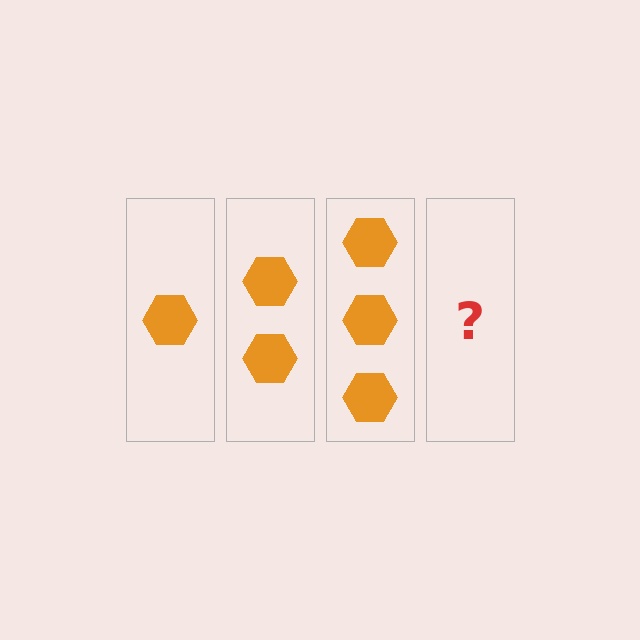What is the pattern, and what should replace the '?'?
The pattern is that each step adds one more hexagon. The '?' should be 4 hexagons.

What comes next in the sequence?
The next element should be 4 hexagons.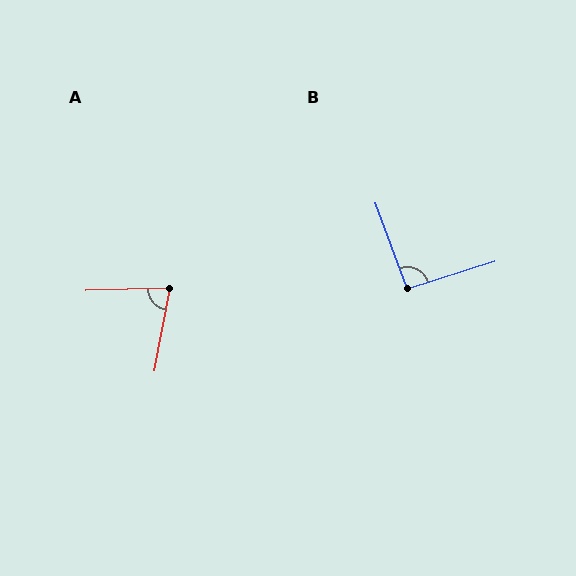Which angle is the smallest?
A, at approximately 78 degrees.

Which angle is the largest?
B, at approximately 93 degrees.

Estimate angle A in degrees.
Approximately 78 degrees.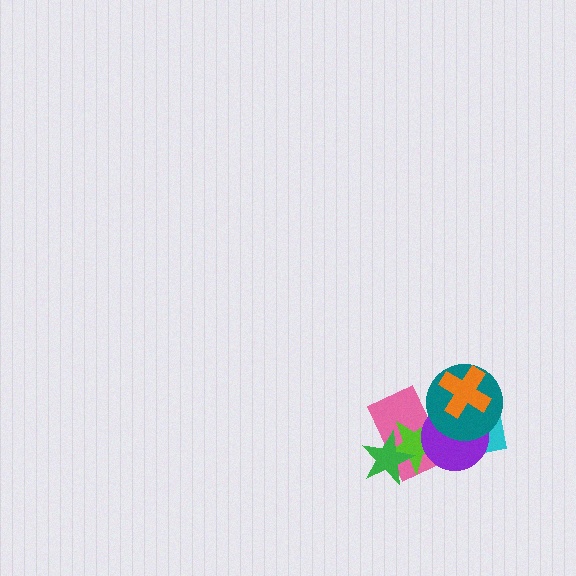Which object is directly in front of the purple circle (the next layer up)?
The teal circle is directly in front of the purple circle.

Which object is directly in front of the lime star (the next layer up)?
The cyan square is directly in front of the lime star.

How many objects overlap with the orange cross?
3 objects overlap with the orange cross.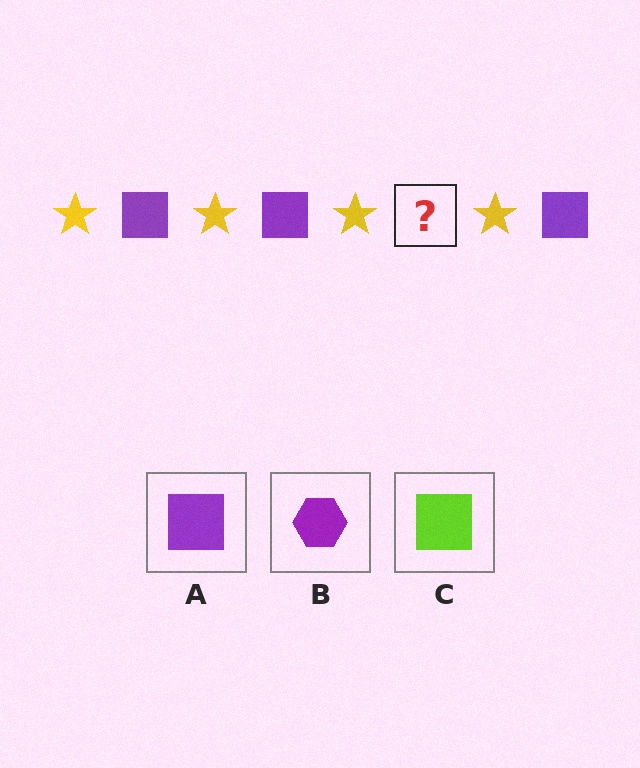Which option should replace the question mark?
Option A.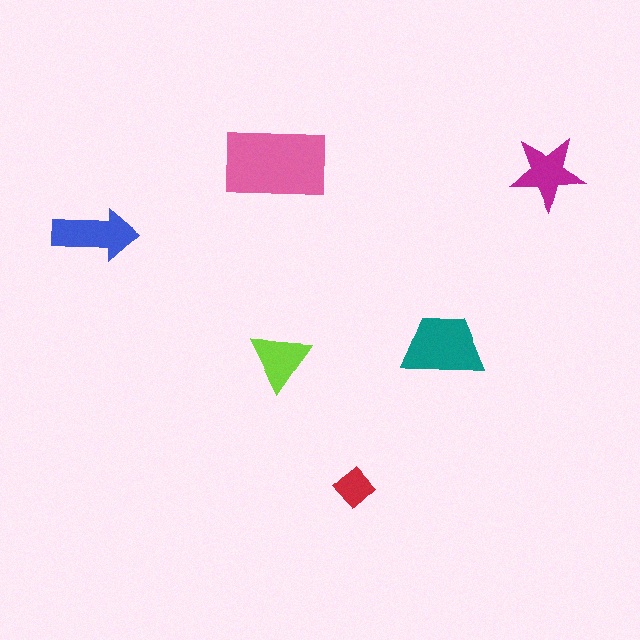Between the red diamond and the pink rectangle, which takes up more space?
The pink rectangle.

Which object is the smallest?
The red diamond.